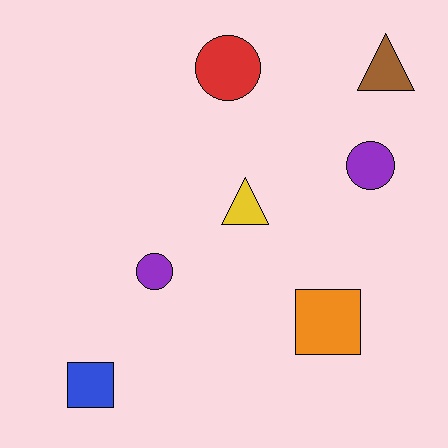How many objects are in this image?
There are 7 objects.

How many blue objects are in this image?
There is 1 blue object.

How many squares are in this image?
There are 2 squares.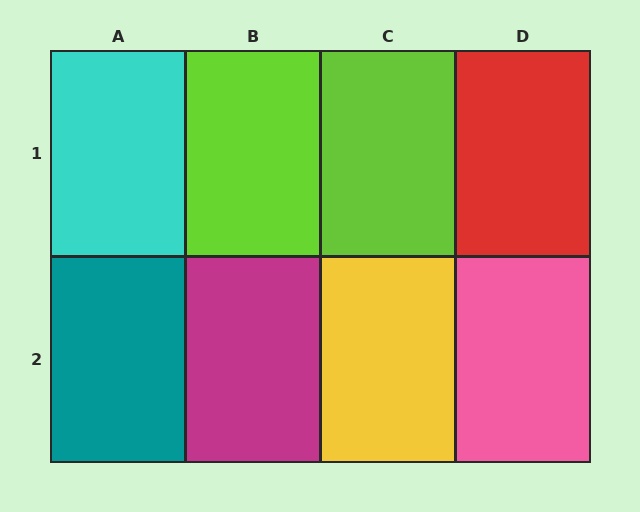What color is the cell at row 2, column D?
Pink.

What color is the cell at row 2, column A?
Teal.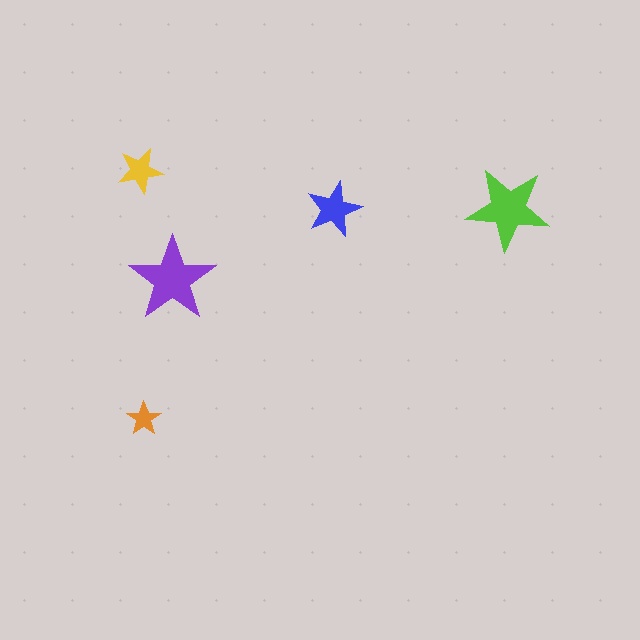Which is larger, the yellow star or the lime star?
The lime one.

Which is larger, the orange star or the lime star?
The lime one.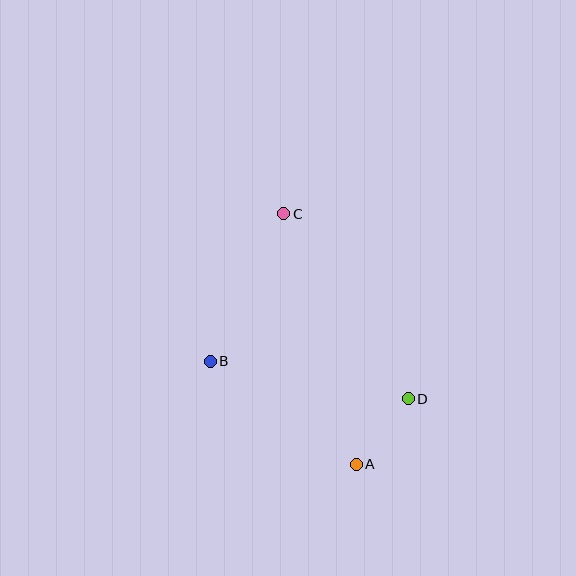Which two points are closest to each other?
Points A and D are closest to each other.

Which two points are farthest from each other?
Points A and C are farthest from each other.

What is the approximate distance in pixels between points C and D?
The distance between C and D is approximately 223 pixels.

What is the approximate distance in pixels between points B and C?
The distance between B and C is approximately 165 pixels.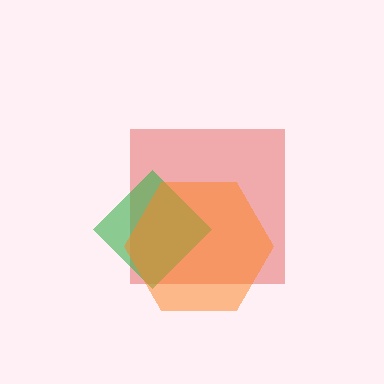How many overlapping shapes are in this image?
There are 3 overlapping shapes in the image.